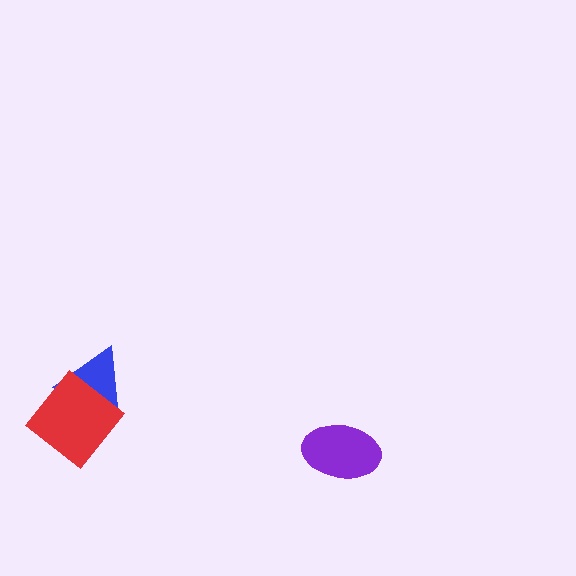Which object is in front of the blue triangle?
The red diamond is in front of the blue triangle.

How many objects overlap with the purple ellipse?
0 objects overlap with the purple ellipse.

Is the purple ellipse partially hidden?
No, no other shape covers it.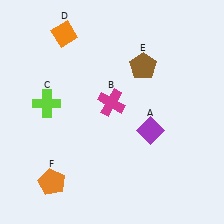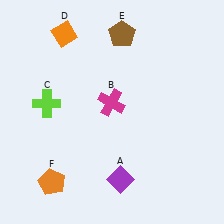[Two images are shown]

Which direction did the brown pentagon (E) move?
The brown pentagon (E) moved up.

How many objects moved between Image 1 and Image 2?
2 objects moved between the two images.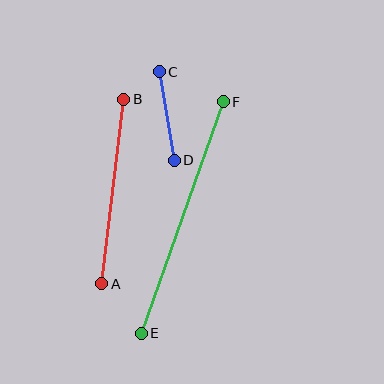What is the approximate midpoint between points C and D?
The midpoint is at approximately (167, 116) pixels.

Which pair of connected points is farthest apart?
Points E and F are farthest apart.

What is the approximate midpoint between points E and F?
The midpoint is at approximately (182, 217) pixels.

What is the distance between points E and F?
The distance is approximately 246 pixels.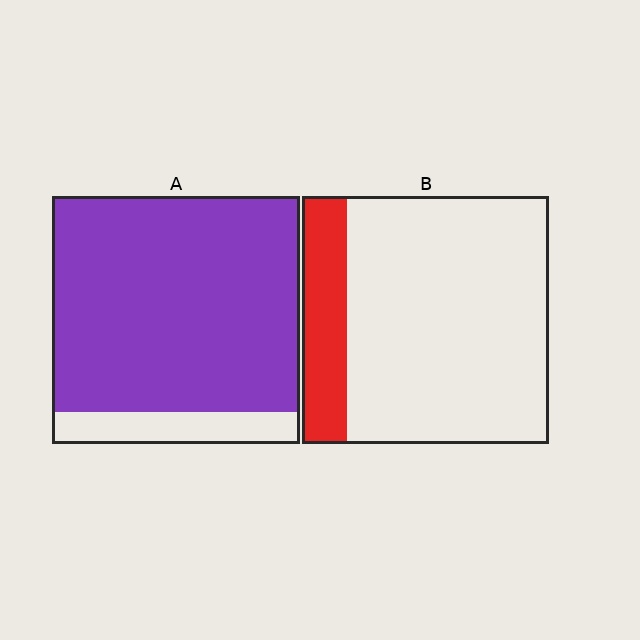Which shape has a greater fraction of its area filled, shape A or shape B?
Shape A.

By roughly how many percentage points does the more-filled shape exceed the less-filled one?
By roughly 70 percentage points (A over B).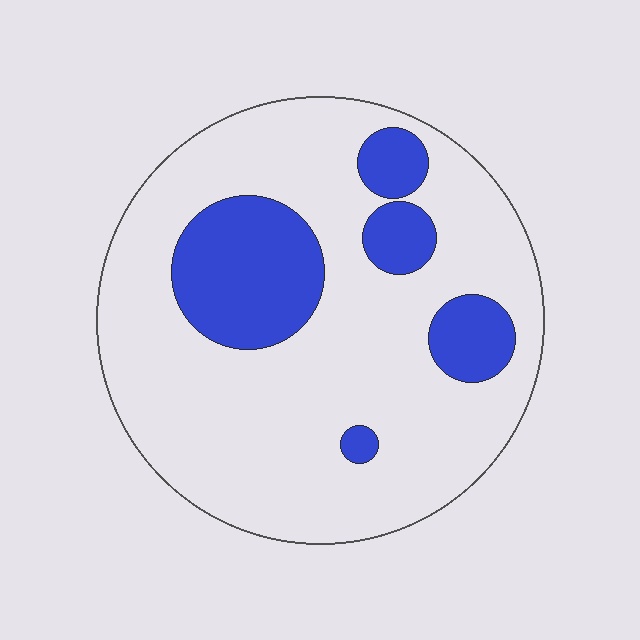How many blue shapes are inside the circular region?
5.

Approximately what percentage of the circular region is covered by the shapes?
Approximately 20%.